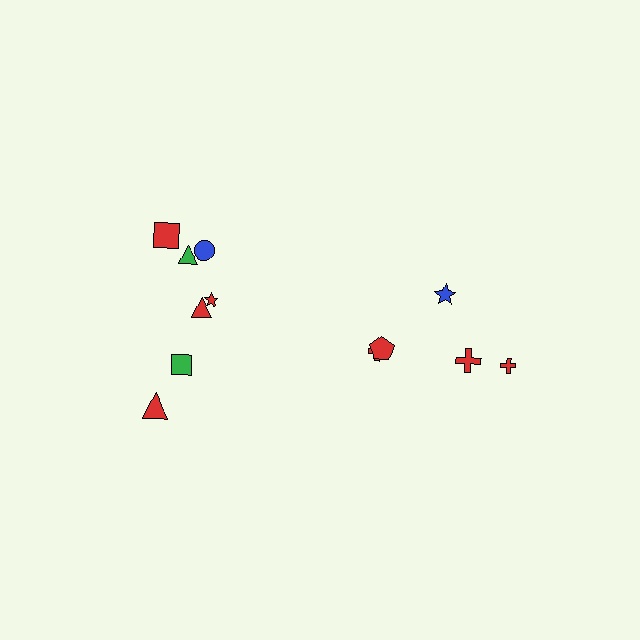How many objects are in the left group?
There are 7 objects.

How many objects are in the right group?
There are 5 objects.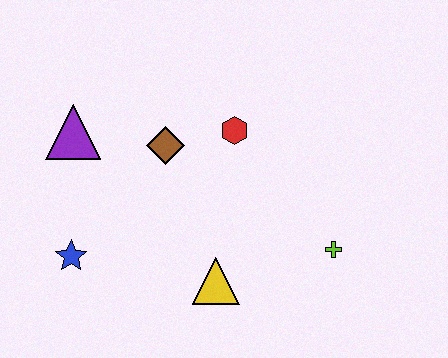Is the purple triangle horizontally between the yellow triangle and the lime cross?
No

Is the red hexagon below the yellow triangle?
No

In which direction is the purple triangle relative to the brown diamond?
The purple triangle is to the left of the brown diamond.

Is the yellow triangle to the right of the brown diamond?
Yes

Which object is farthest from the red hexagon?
The blue star is farthest from the red hexagon.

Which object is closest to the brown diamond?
The red hexagon is closest to the brown diamond.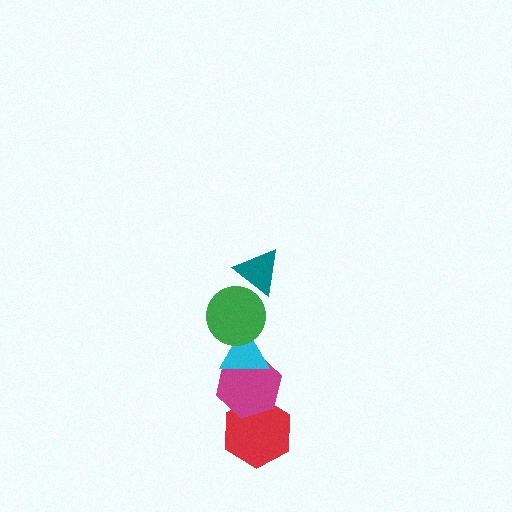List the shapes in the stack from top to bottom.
From top to bottom: the teal triangle, the green circle, the cyan triangle, the magenta hexagon, the red hexagon.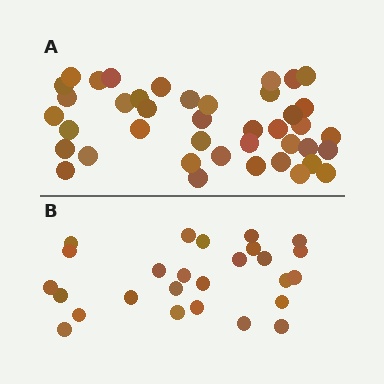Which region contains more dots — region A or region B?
Region A (the top region) has more dots.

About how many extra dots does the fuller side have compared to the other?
Region A has approximately 15 more dots than region B.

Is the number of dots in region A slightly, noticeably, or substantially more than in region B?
Region A has substantially more. The ratio is roughly 1.6 to 1.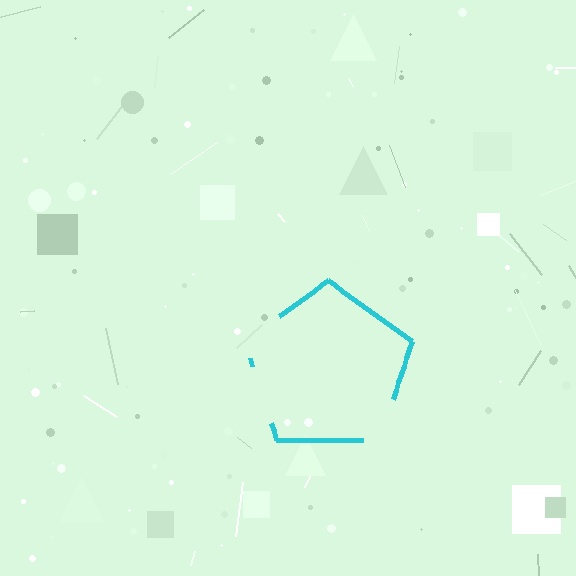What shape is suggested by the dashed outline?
The dashed outline suggests a pentagon.